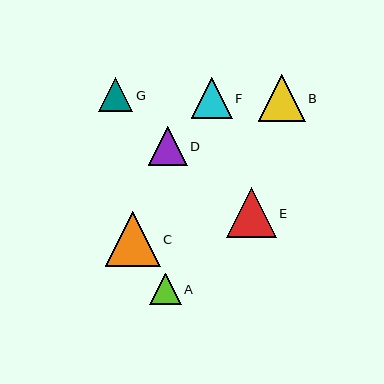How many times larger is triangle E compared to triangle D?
Triangle E is approximately 1.3 times the size of triangle D.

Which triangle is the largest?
Triangle C is the largest with a size of approximately 55 pixels.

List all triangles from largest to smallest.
From largest to smallest: C, E, B, F, D, G, A.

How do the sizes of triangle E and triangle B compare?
Triangle E and triangle B are approximately the same size.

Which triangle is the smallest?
Triangle A is the smallest with a size of approximately 31 pixels.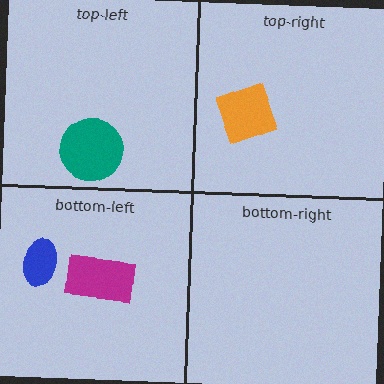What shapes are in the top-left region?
The teal circle.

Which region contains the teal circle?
The top-left region.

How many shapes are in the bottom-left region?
2.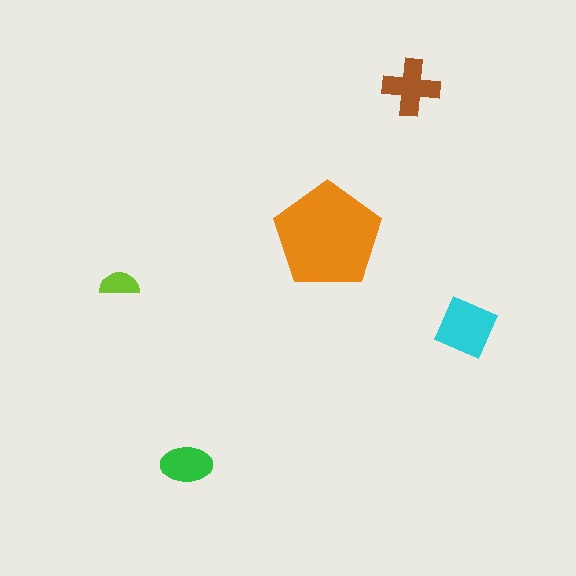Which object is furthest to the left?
The lime semicircle is leftmost.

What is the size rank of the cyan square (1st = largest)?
2nd.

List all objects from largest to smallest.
The orange pentagon, the cyan square, the brown cross, the green ellipse, the lime semicircle.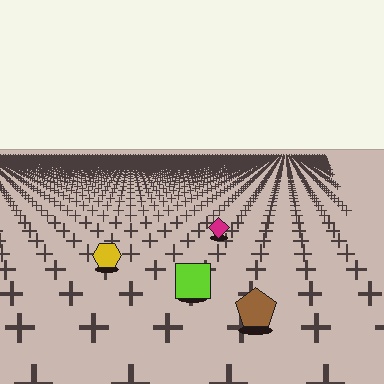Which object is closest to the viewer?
The brown pentagon is closest. The texture marks near it are larger and more spread out.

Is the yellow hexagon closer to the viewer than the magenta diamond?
Yes. The yellow hexagon is closer — you can tell from the texture gradient: the ground texture is coarser near it.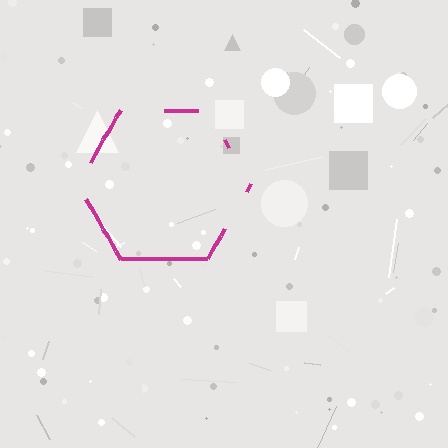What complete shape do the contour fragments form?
The contour fragments form a hexagon.